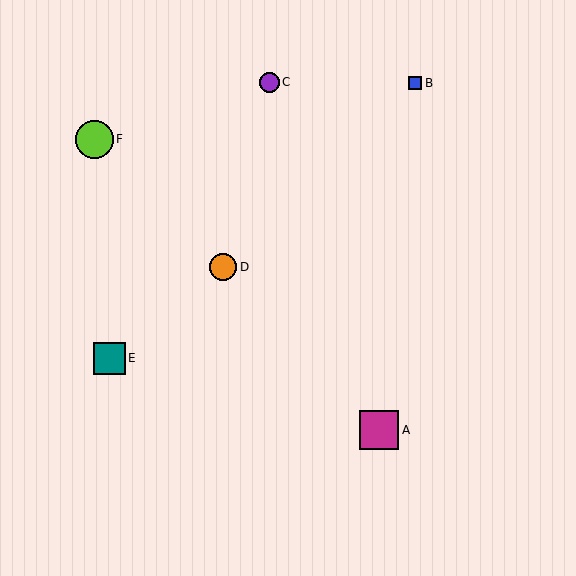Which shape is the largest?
The magenta square (labeled A) is the largest.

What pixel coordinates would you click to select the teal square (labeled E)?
Click at (109, 358) to select the teal square E.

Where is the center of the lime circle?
The center of the lime circle is at (95, 139).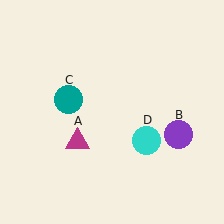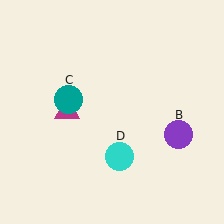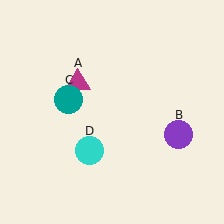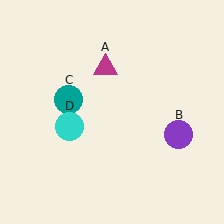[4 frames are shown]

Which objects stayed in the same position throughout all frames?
Purple circle (object B) and teal circle (object C) remained stationary.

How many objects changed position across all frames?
2 objects changed position: magenta triangle (object A), cyan circle (object D).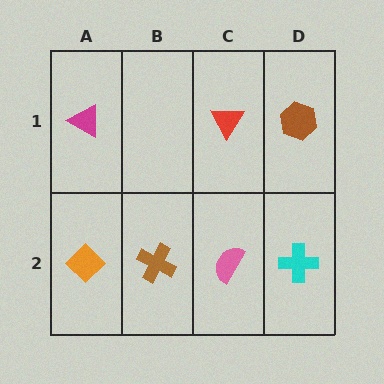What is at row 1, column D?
A brown hexagon.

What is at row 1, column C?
A red triangle.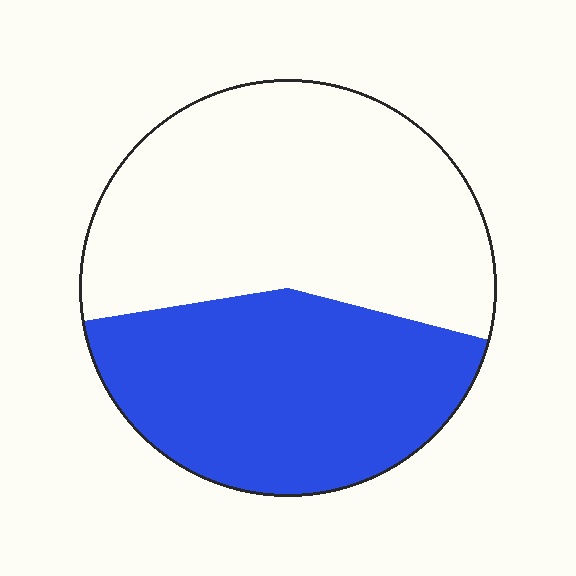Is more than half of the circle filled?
No.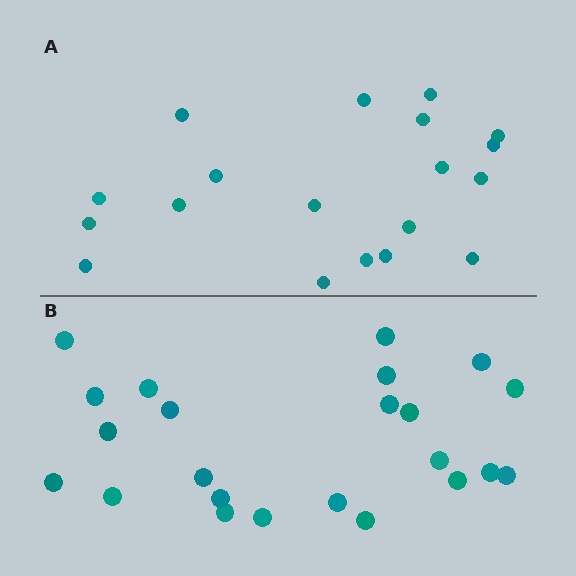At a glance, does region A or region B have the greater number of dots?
Region B (the bottom region) has more dots.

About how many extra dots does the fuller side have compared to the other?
Region B has about 4 more dots than region A.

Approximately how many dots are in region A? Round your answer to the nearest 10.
About 20 dots. (The exact count is 19, which rounds to 20.)